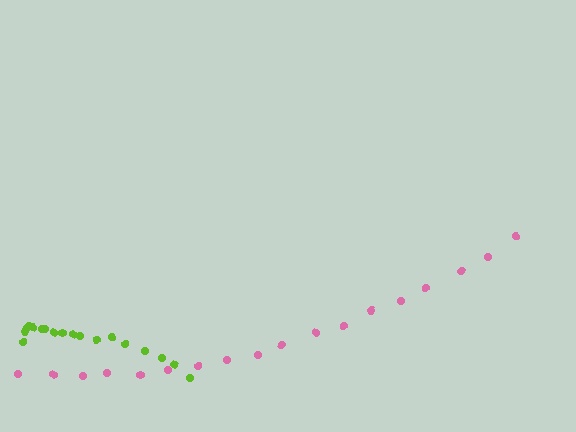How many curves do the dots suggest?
There are 2 distinct paths.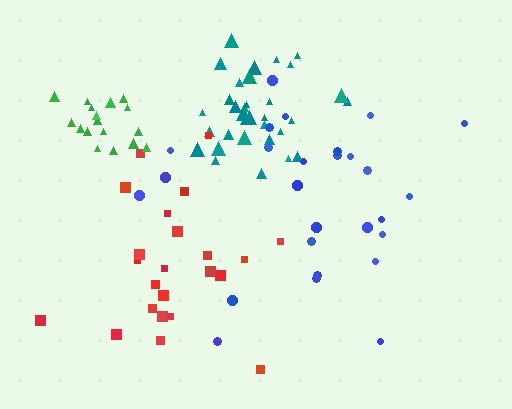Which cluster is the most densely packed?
Green.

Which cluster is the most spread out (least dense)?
Blue.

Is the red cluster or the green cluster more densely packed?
Green.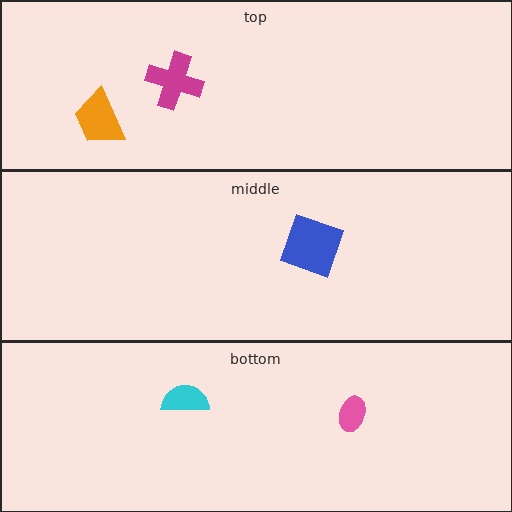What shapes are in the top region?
The orange trapezoid, the magenta cross.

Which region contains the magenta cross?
The top region.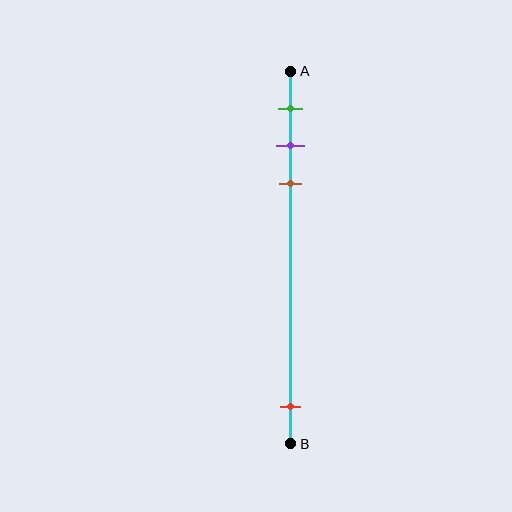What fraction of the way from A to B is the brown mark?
The brown mark is approximately 30% (0.3) of the way from A to B.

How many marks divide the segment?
There are 4 marks dividing the segment.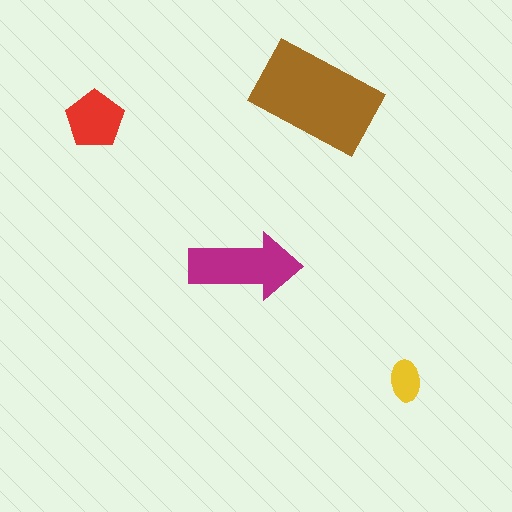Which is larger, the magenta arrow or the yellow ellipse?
The magenta arrow.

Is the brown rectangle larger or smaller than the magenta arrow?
Larger.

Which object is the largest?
The brown rectangle.